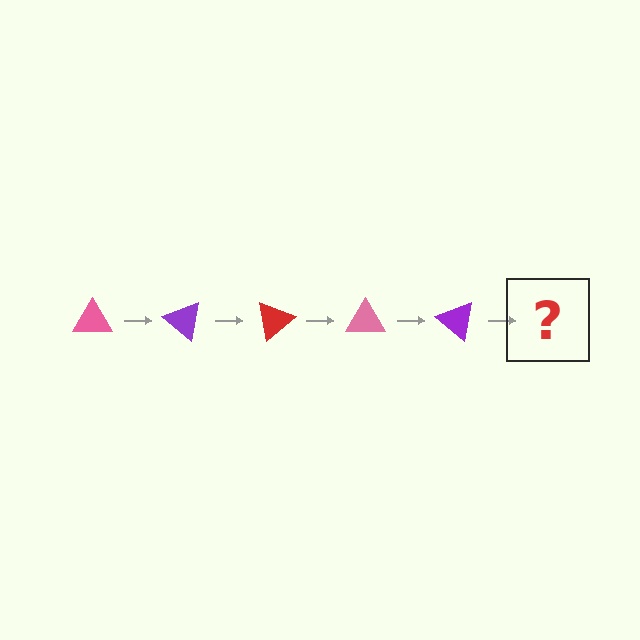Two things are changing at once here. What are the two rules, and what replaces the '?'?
The two rules are that it rotates 40 degrees each step and the color cycles through pink, purple, and red. The '?' should be a red triangle, rotated 200 degrees from the start.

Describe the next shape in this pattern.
It should be a red triangle, rotated 200 degrees from the start.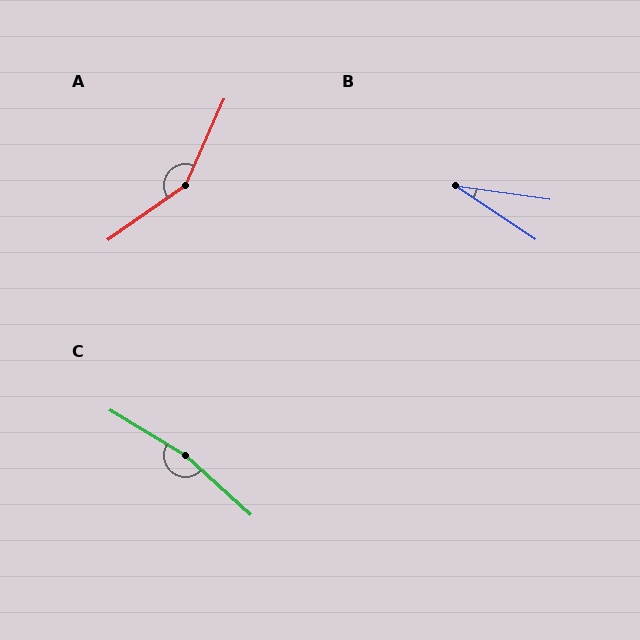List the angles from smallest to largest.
B (26°), A (149°), C (169°).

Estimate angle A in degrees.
Approximately 149 degrees.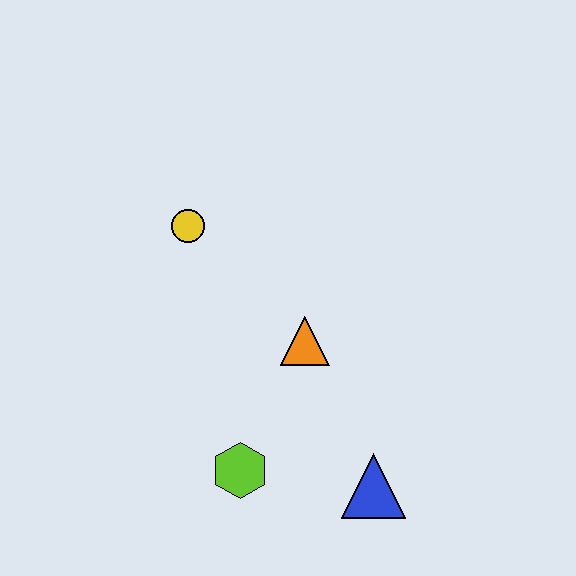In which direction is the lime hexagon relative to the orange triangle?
The lime hexagon is below the orange triangle.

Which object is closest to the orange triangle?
The lime hexagon is closest to the orange triangle.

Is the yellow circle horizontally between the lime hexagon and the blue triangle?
No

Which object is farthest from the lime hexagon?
The yellow circle is farthest from the lime hexagon.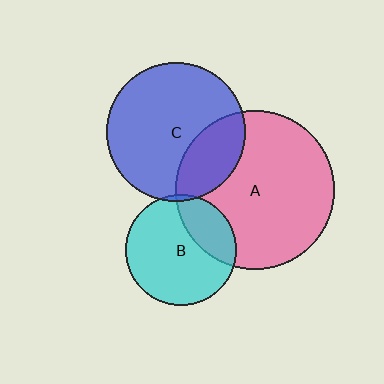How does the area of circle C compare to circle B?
Approximately 1.6 times.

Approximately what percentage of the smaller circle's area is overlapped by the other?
Approximately 5%.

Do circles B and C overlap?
Yes.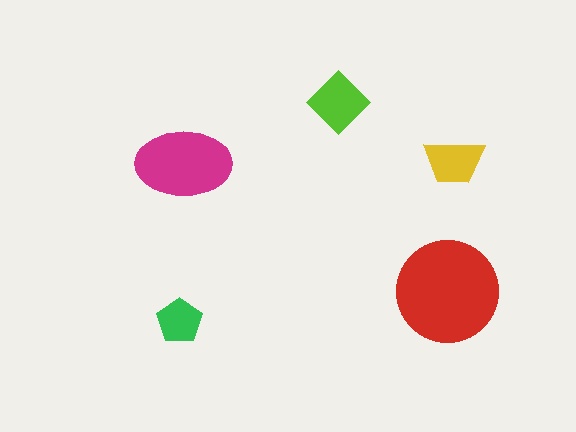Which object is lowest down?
The green pentagon is bottommost.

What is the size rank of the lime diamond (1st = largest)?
3rd.